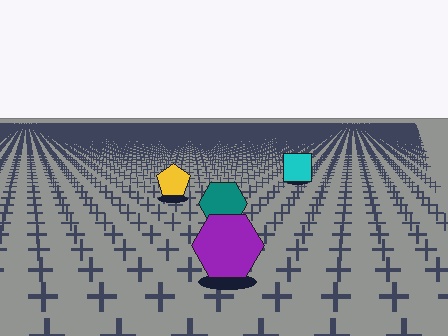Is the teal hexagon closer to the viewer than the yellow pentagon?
Yes. The teal hexagon is closer — you can tell from the texture gradient: the ground texture is coarser near it.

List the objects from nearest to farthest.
From nearest to farthest: the purple hexagon, the teal hexagon, the yellow pentagon, the cyan square.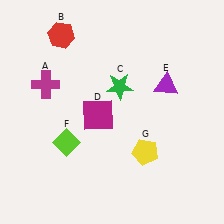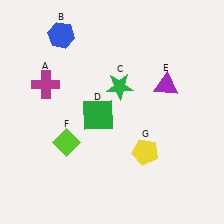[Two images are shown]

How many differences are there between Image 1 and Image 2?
There are 2 differences between the two images.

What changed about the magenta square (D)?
In Image 1, D is magenta. In Image 2, it changed to green.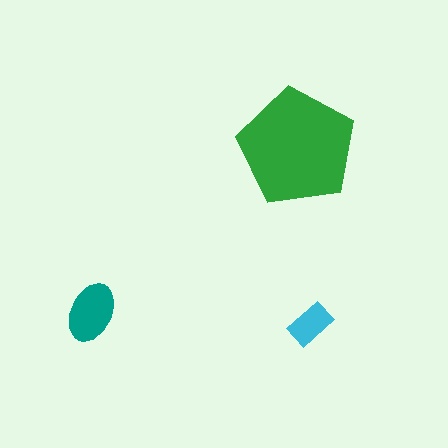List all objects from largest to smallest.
The green pentagon, the teal ellipse, the cyan rectangle.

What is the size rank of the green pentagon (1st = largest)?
1st.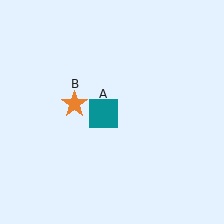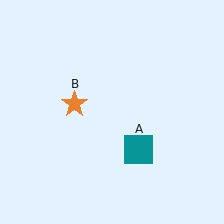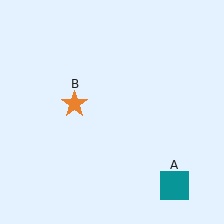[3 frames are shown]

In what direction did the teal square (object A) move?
The teal square (object A) moved down and to the right.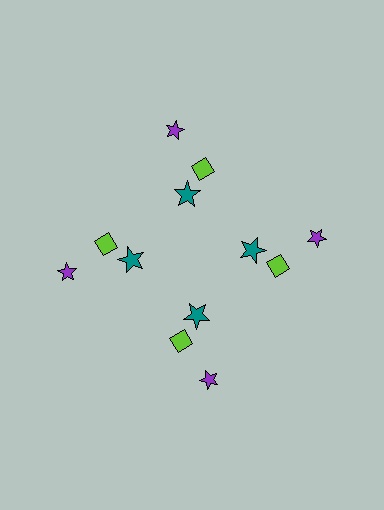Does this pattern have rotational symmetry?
Yes, this pattern has 4-fold rotational symmetry. It looks the same after rotating 90 degrees around the center.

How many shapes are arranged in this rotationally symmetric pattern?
There are 12 shapes, arranged in 4 groups of 3.